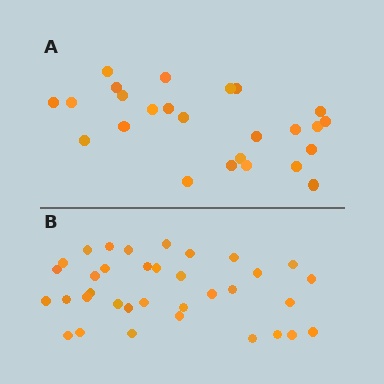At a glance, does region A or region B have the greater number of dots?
Region B (the bottom region) has more dots.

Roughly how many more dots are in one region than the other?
Region B has roughly 10 or so more dots than region A.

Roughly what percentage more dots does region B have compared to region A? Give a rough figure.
About 40% more.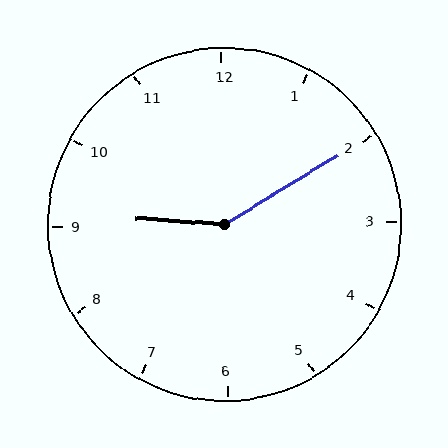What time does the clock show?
9:10.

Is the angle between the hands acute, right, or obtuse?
It is obtuse.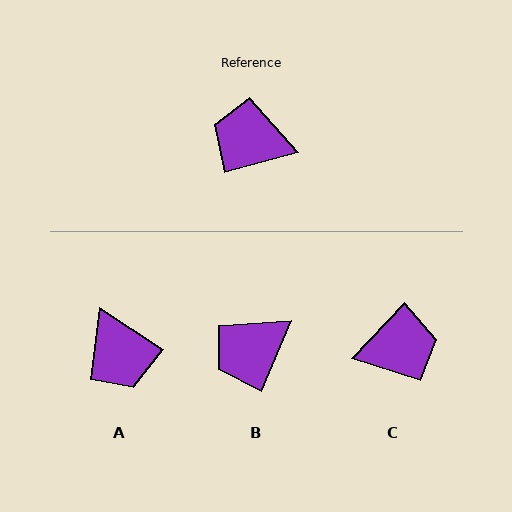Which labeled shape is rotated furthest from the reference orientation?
C, about 150 degrees away.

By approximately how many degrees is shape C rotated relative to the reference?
Approximately 150 degrees clockwise.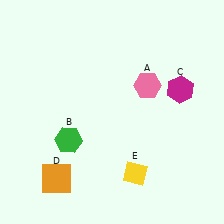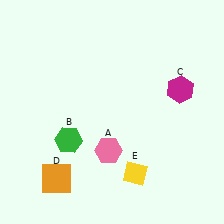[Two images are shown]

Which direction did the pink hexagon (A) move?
The pink hexagon (A) moved down.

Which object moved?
The pink hexagon (A) moved down.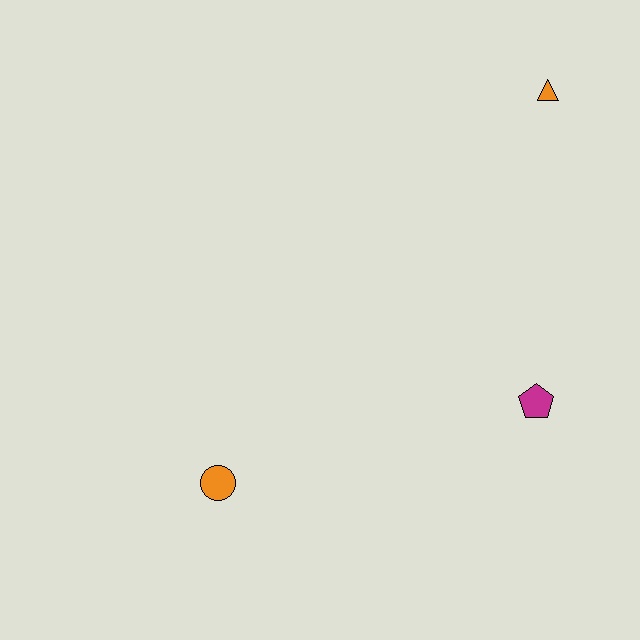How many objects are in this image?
There are 3 objects.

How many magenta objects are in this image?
There is 1 magenta object.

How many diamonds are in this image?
There are no diamonds.